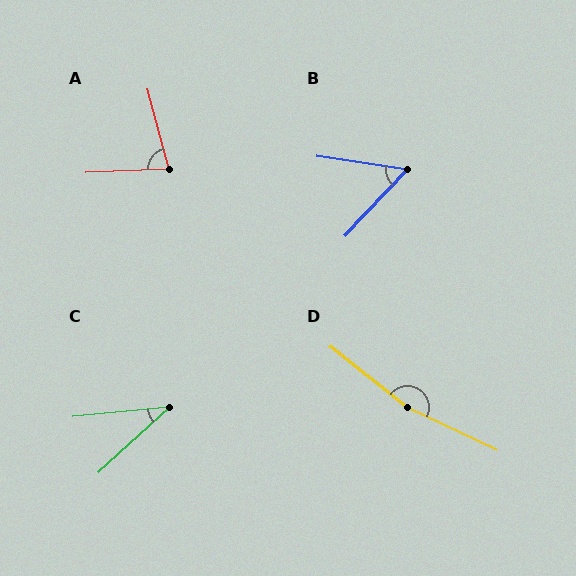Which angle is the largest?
D, at approximately 167 degrees.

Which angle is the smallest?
C, at approximately 38 degrees.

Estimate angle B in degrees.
Approximately 55 degrees.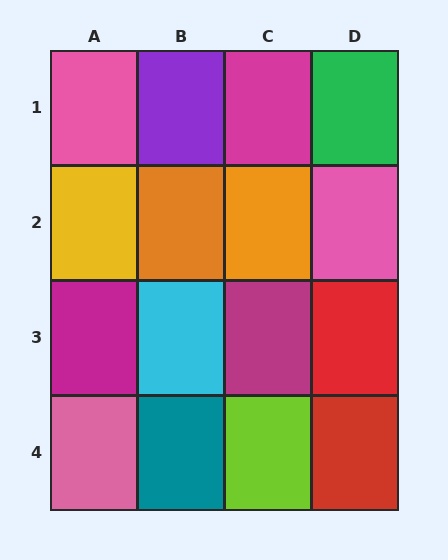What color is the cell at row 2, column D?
Pink.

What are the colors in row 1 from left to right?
Pink, purple, magenta, green.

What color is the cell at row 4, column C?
Lime.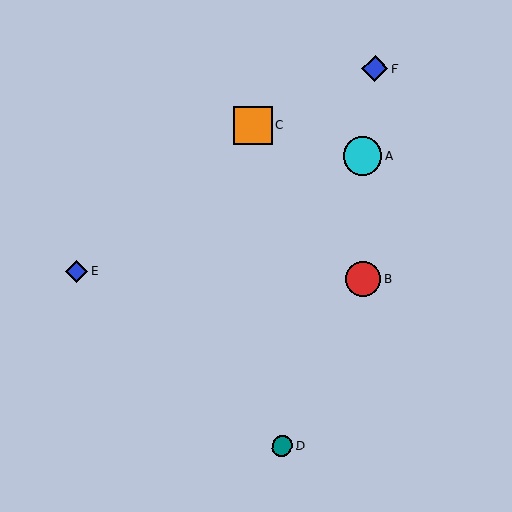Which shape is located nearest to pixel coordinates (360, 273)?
The red circle (labeled B) at (363, 279) is nearest to that location.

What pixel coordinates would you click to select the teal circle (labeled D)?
Click at (282, 446) to select the teal circle D.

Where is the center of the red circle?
The center of the red circle is at (363, 279).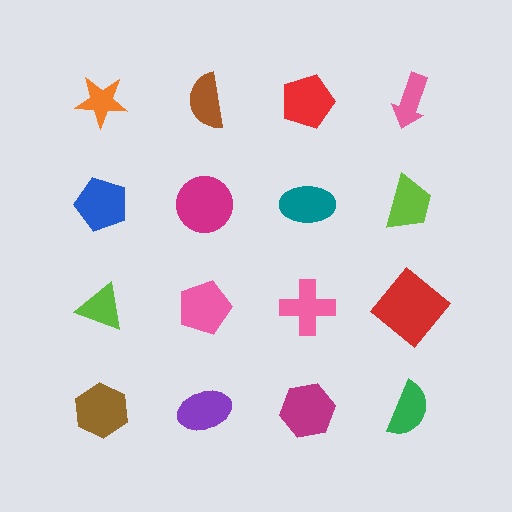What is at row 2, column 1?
A blue pentagon.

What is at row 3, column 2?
A pink pentagon.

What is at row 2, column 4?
A lime trapezoid.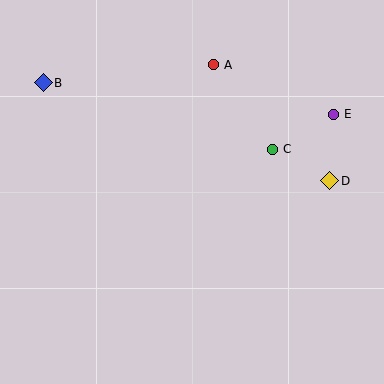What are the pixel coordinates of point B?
Point B is at (43, 83).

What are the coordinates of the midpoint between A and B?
The midpoint between A and B is at (128, 74).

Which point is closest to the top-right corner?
Point E is closest to the top-right corner.